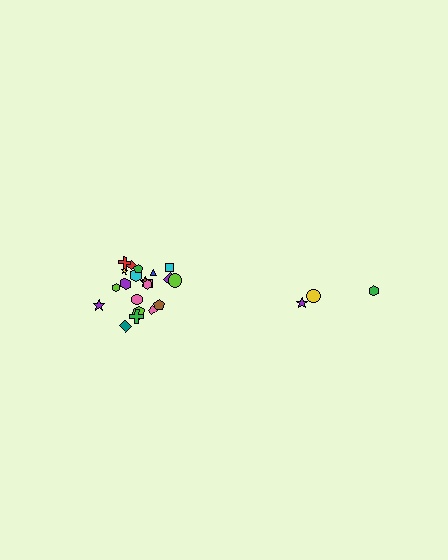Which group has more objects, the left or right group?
The left group.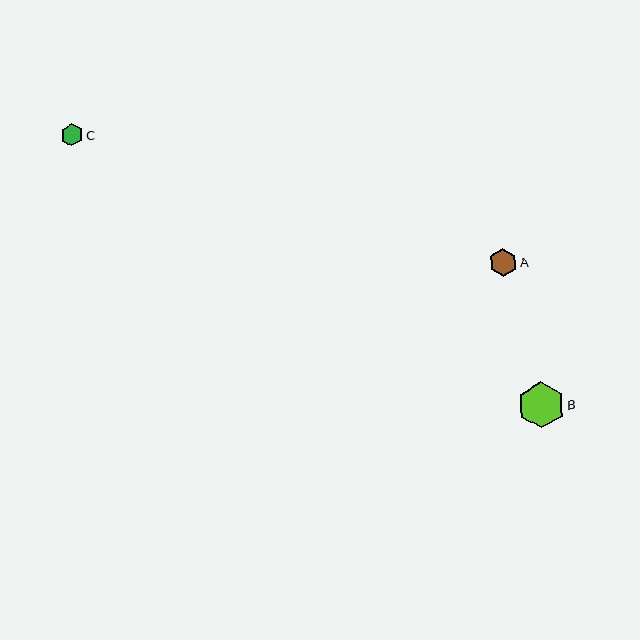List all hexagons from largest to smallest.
From largest to smallest: B, A, C.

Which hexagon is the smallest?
Hexagon C is the smallest with a size of approximately 23 pixels.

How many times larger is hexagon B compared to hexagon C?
Hexagon B is approximately 2.0 times the size of hexagon C.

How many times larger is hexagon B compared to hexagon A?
Hexagon B is approximately 1.7 times the size of hexagon A.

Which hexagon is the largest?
Hexagon B is the largest with a size of approximately 46 pixels.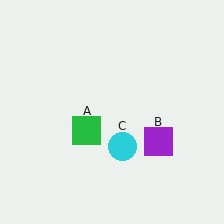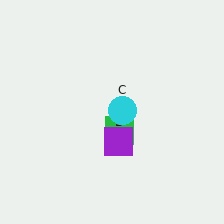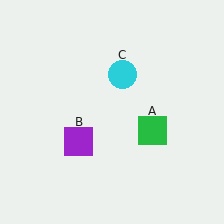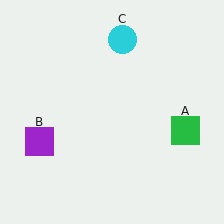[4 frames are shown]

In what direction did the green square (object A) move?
The green square (object A) moved right.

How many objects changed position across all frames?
3 objects changed position: green square (object A), purple square (object B), cyan circle (object C).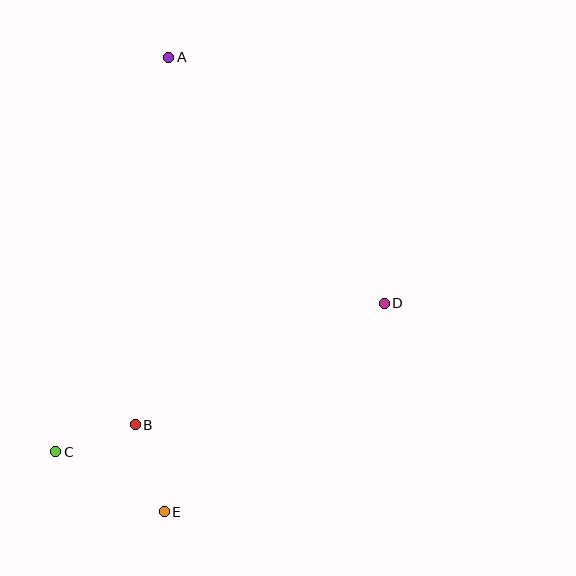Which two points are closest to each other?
Points B and C are closest to each other.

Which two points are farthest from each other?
Points A and E are farthest from each other.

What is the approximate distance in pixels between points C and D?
The distance between C and D is approximately 360 pixels.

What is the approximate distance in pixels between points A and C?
The distance between A and C is approximately 410 pixels.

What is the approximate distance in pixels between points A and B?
The distance between A and B is approximately 369 pixels.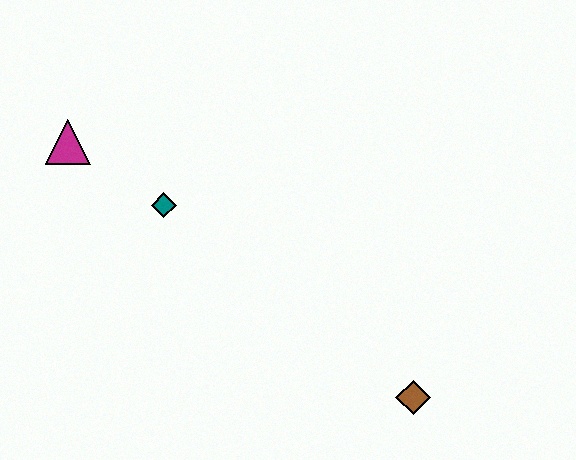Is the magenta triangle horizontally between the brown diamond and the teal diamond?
No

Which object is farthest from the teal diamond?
The brown diamond is farthest from the teal diamond.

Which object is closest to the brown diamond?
The teal diamond is closest to the brown diamond.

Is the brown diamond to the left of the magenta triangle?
No